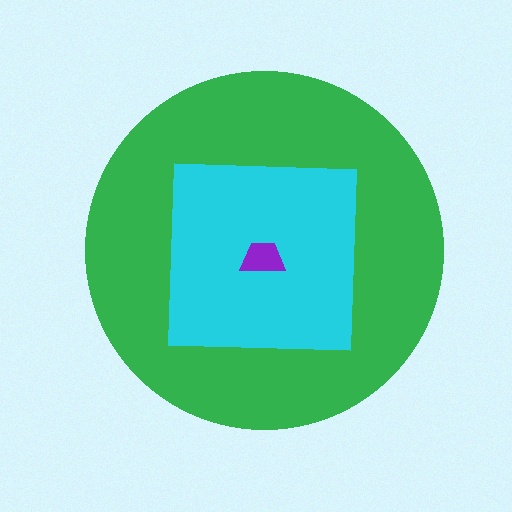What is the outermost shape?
The green circle.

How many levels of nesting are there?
3.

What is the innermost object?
The purple trapezoid.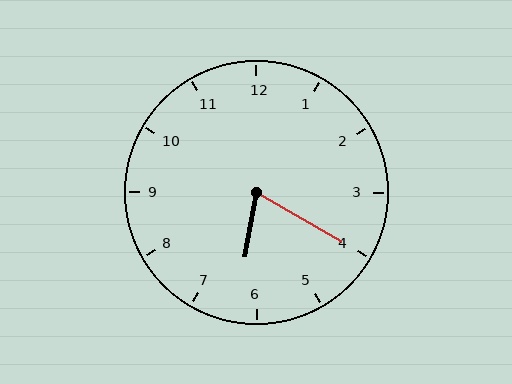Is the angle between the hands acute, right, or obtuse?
It is acute.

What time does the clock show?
6:20.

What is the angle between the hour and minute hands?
Approximately 70 degrees.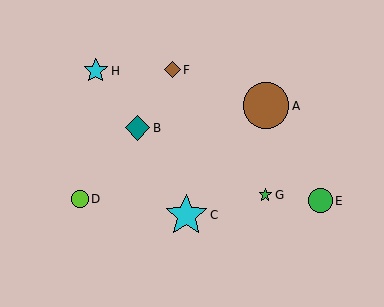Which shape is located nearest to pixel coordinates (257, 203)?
The green star (labeled G) at (265, 195) is nearest to that location.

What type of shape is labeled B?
Shape B is a teal diamond.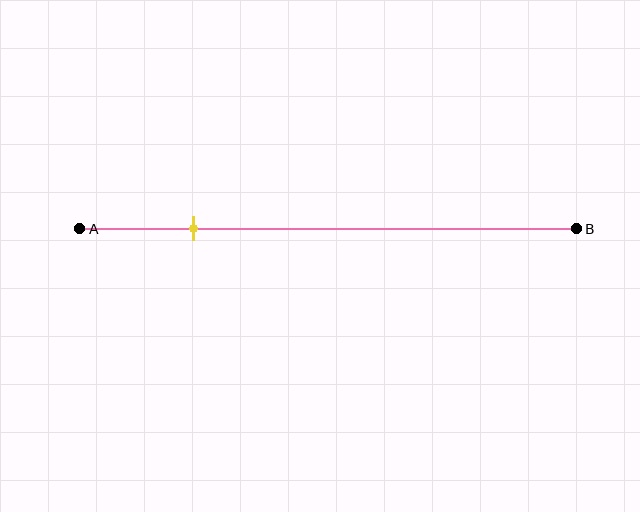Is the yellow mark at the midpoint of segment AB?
No, the mark is at about 25% from A, not at the 50% midpoint.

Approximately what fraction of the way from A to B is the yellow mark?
The yellow mark is approximately 25% of the way from A to B.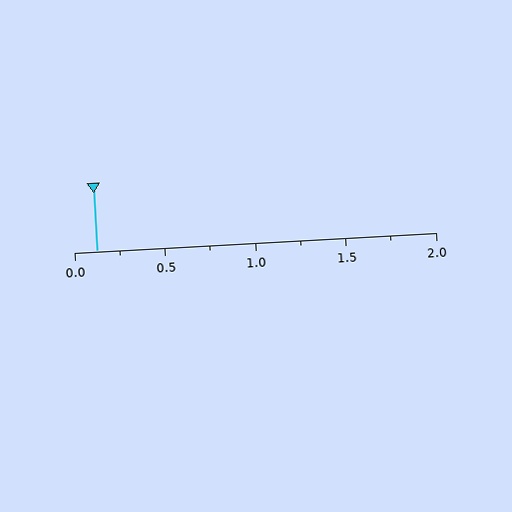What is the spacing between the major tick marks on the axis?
The major ticks are spaced 0.5 apart.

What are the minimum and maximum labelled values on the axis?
The axis runs from 0.0 to 2.0.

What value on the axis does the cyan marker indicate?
The marker indicates approximately 0.12.